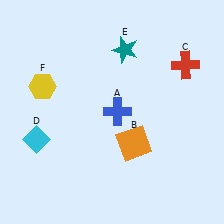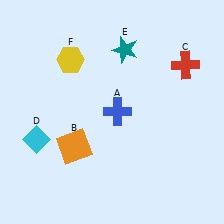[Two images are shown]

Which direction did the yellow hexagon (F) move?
The yellow hexagon (F) moved right.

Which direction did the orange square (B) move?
The orange square (B) moved left.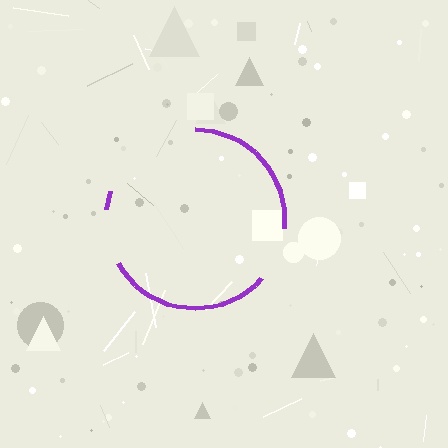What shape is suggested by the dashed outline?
The dashed outline suggests a circle.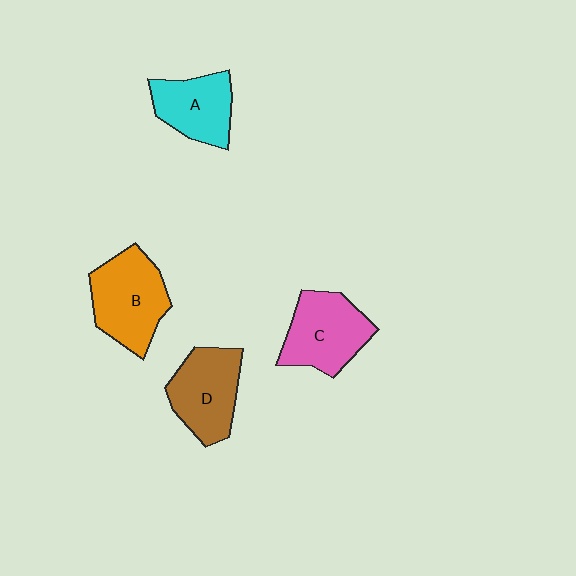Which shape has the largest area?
Shape B (orange).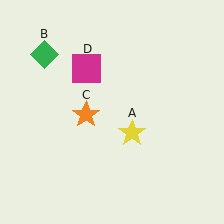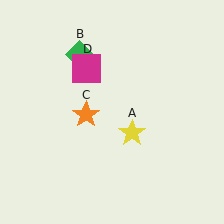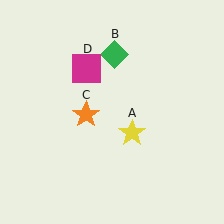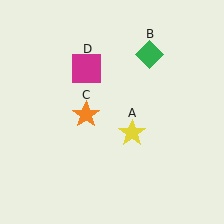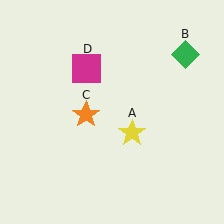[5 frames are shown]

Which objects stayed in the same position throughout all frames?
Yellow star (object A) and orange star (object C) and magenta square (object D) remained stationary.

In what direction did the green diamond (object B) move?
The green diamond (object B) moved right.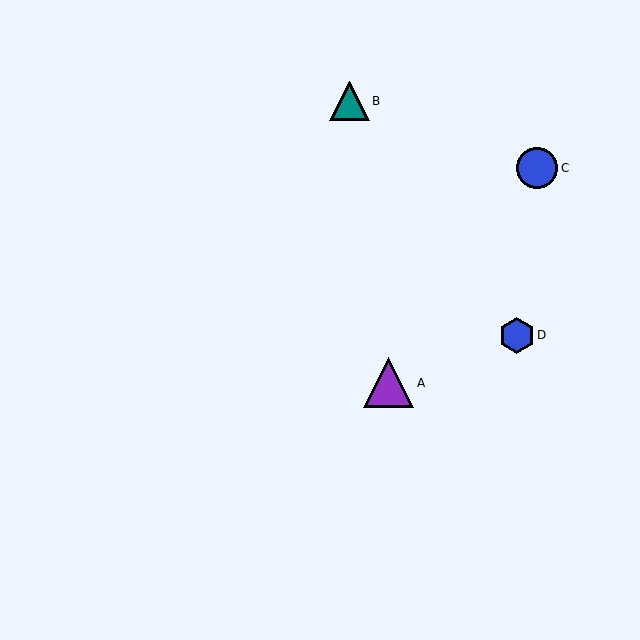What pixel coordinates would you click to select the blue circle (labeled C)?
Click at (537, 168) to select the blue circle C.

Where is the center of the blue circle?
The center of the blue circle is at (537, 168).